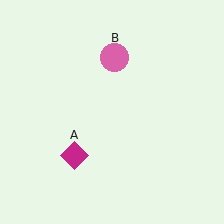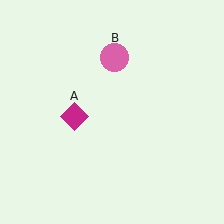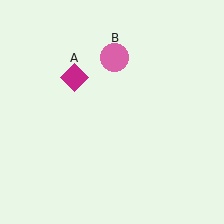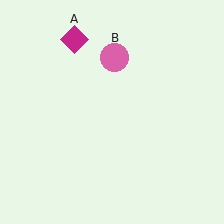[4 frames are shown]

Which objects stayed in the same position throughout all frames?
Pink circle (object B) remained stationary.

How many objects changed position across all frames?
1 object changed position: magenta diamond (object A).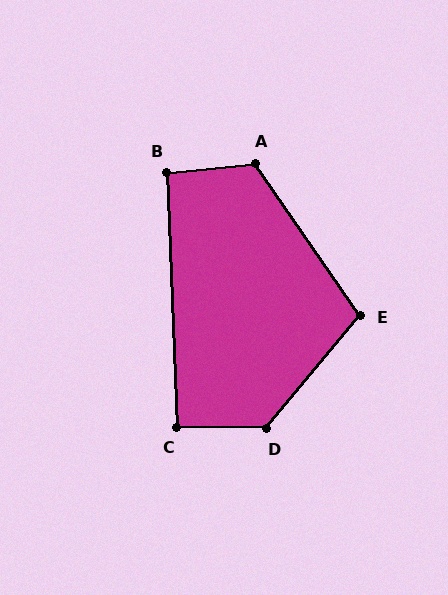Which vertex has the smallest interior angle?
C, at approximately 93 degrees.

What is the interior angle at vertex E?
Approximately 106 degrees (obtuse).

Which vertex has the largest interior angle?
D, at approximately 129 degrees.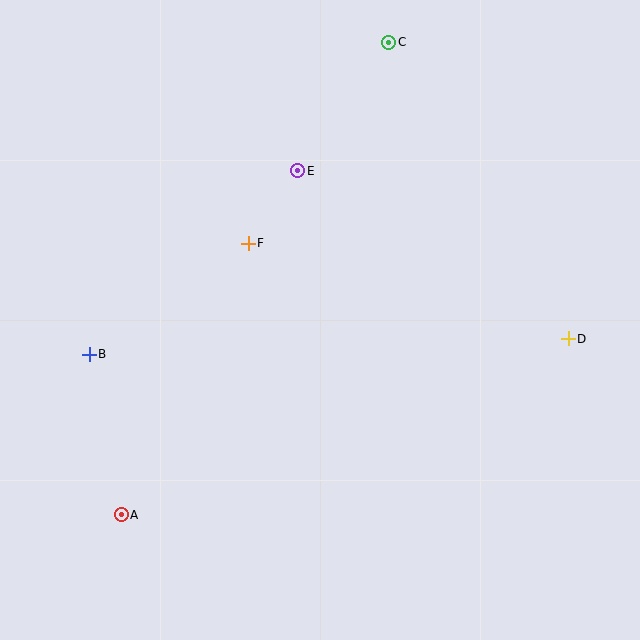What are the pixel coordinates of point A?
Point A is at (121, 515).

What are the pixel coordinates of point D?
Point D is at (568, 339).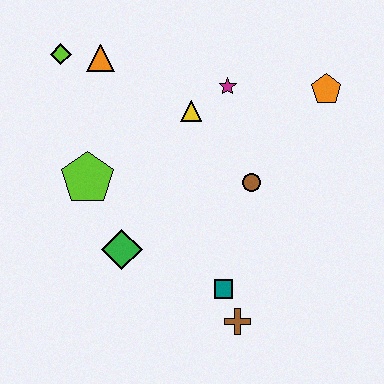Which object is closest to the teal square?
The brown cross is closest to the teal square.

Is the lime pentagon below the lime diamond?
Yes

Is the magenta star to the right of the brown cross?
No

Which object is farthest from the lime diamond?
The brown cross is farthest from the lime diamond.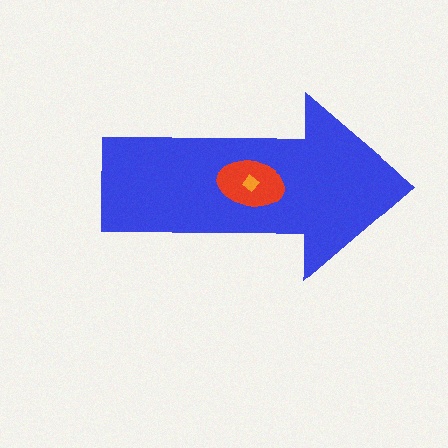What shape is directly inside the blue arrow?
The red ellipse.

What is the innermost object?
The orange diamond.